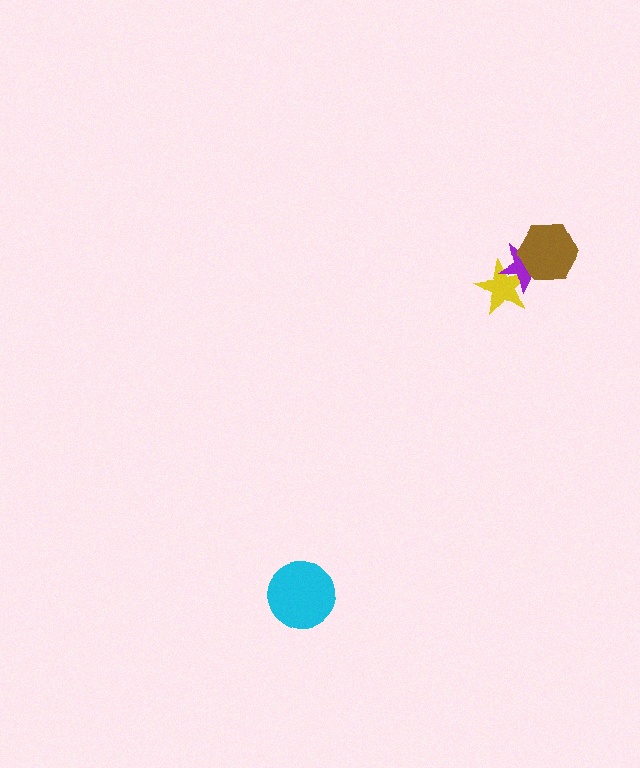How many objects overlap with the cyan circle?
0 objects overlap with the cyan circle.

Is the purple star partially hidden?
Yes, it is partially covered by another shape.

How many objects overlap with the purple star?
2 objects overlap with the purple star.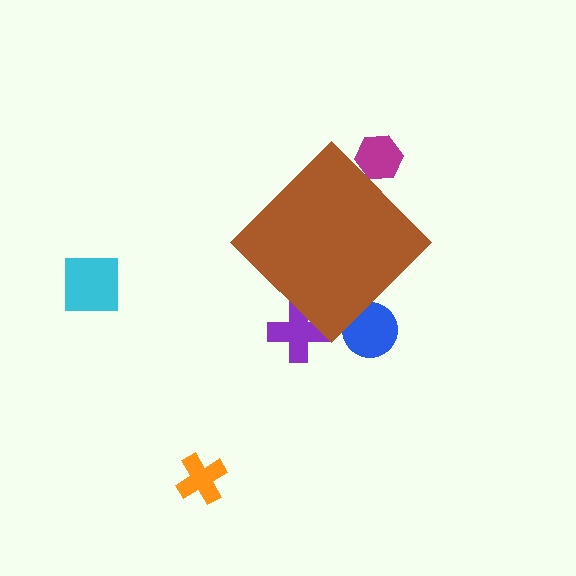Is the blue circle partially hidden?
Yes, the blue circle is partially hidden behind the brown diamond.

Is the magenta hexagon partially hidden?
Yes, the magenta hexagon is partially hidden behind the brown diamond.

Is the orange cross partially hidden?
No, the orange cross is fully visible.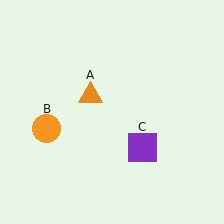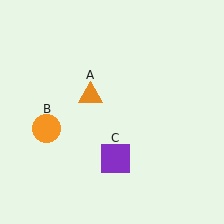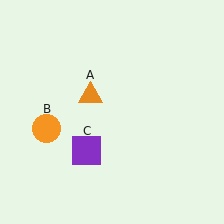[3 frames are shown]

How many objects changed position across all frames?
1 object changed position: purple square (object C).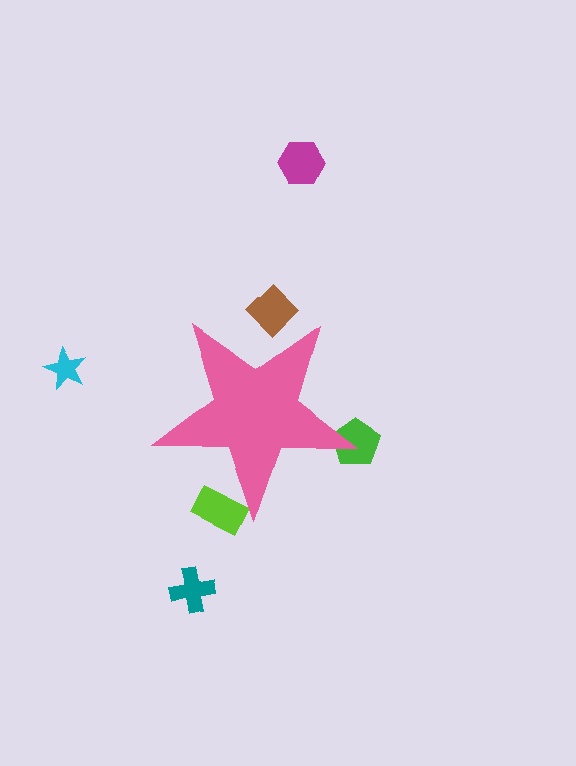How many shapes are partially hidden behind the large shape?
3 shapes are partially hidden.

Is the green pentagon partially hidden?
Yes, the green pentagon is partially hidden behind the pink star.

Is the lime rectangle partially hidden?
Yes, the lime rectangle is partially hidden behind the pink star.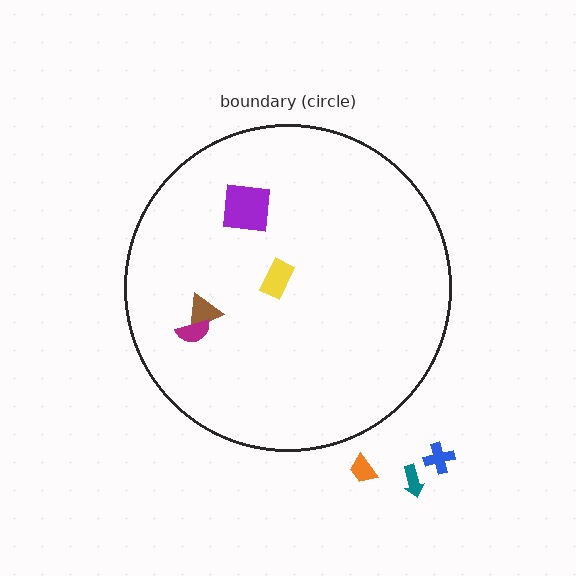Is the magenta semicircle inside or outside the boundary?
Inside.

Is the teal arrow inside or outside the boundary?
Outside.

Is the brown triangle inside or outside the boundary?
Inside.